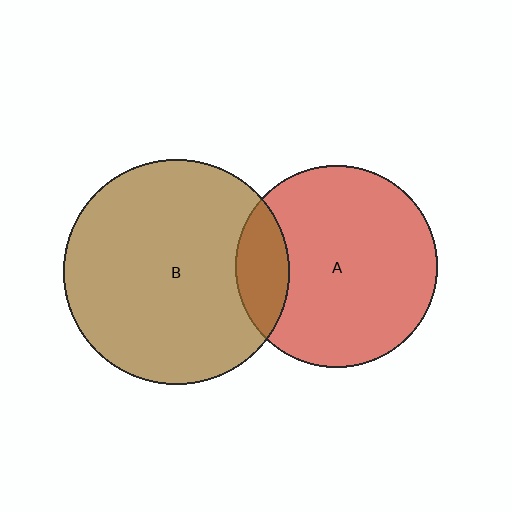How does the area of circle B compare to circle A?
Approximately 1.2 times.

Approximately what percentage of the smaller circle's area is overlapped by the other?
Approximately 15%.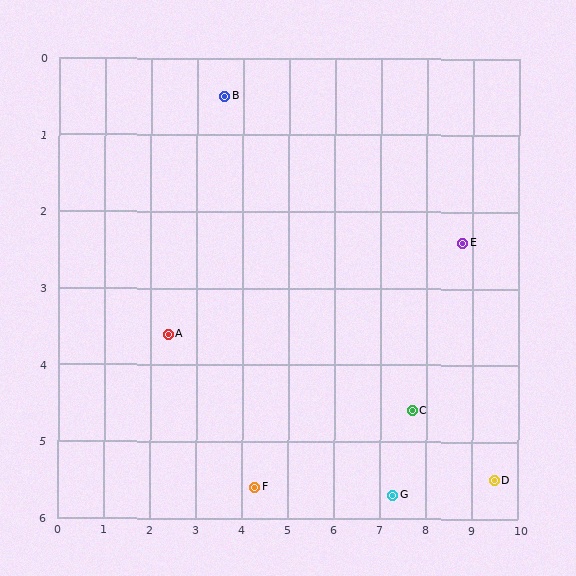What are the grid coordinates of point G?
Point G is at approximately (7.3, 5.7).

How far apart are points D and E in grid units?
Points D and E are about 3.2 grid units apart.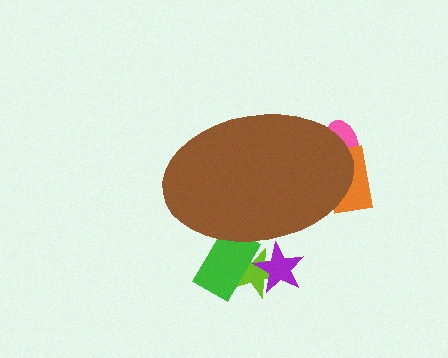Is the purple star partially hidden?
Yes, the purple star is partially hidden behind the brown ellipse.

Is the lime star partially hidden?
Yes, the lime star is partially hidden behind the brown ellipse.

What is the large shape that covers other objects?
A brown ellipse.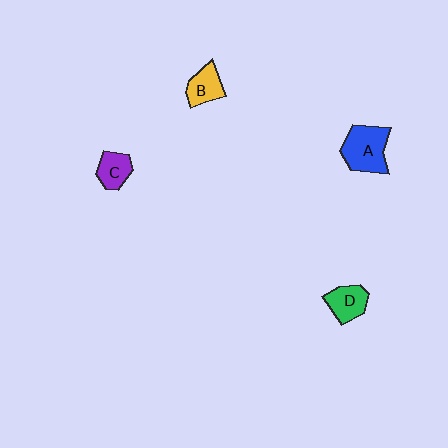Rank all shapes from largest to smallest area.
From largest to smallest: A (blue), D (green), B (yellow), C (purple).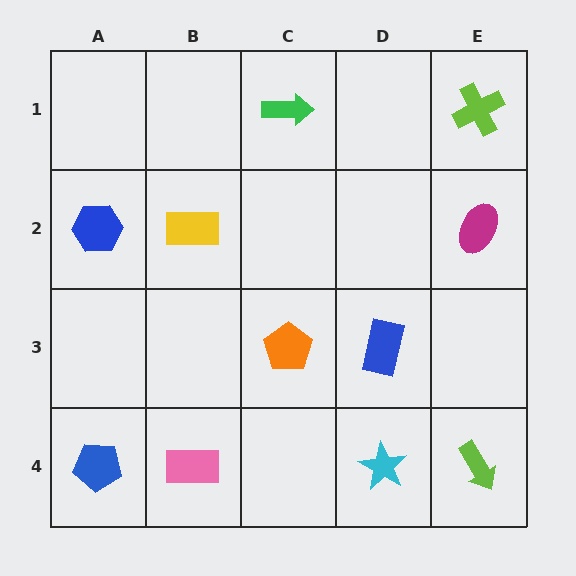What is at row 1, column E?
A lime cross.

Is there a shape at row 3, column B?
No, that cell is empty.